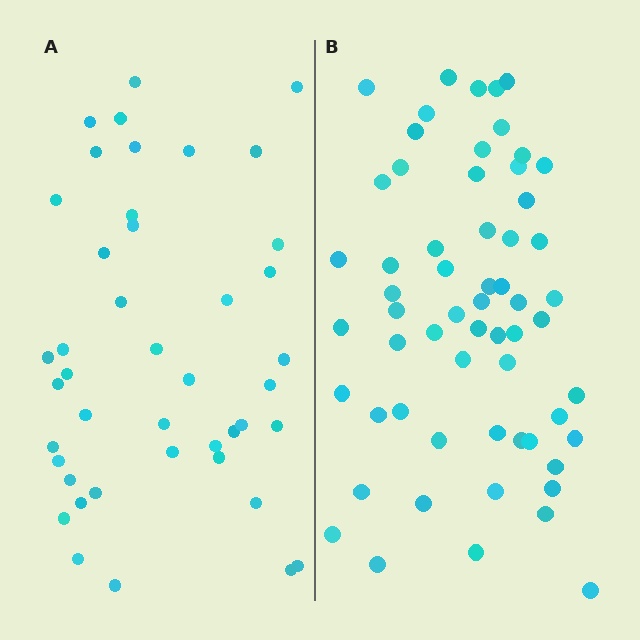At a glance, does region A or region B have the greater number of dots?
Region B (the right region) has more dots.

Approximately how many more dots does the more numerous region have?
Region B has approximately 15 more dots than region A.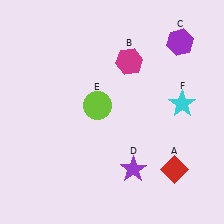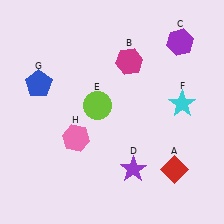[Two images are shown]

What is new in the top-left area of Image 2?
A blue pentagon (G) was added in the top-left area of Image 2.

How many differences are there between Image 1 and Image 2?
There are 2 differences between the two images.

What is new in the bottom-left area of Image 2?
A pink hexagon (H) was added in the bottom-left area of Image 2.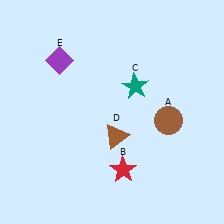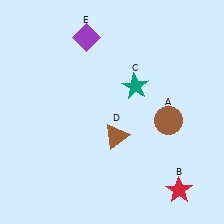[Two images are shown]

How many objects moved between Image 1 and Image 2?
2 objects moved between the two images.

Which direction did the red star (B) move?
The red star (B) moved right.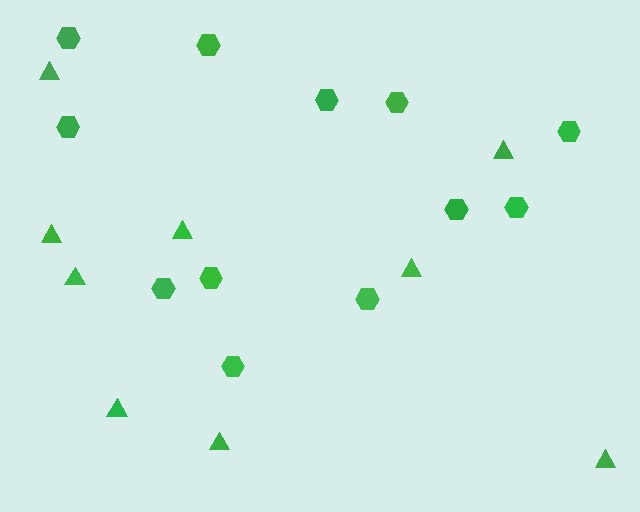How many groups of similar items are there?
There are 2 groups: one group of hexagons (12) and one group of triangles (9).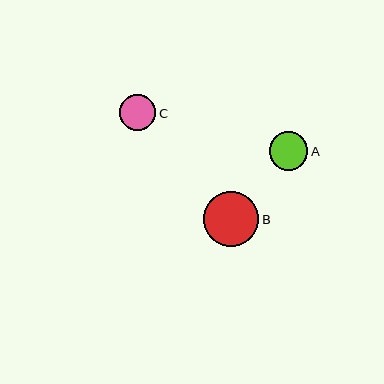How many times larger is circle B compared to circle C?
Circle B is approximately 1.6 times the size of circle C.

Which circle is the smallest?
Circle C is the smallest with a size of approximately 36 pixels.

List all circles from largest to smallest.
From largest to smallest: B, A, C.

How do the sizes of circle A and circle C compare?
Circle A and circle C are approximately the same size.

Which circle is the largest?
Circle B is the largest with a size of approximately 56 pixels.